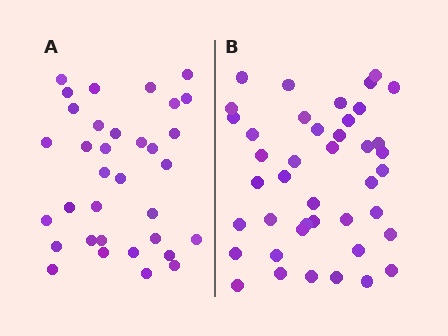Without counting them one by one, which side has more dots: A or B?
Region B (the right region) has more dots.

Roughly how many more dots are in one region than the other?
Region B has roughly 8 or so more dots than region A.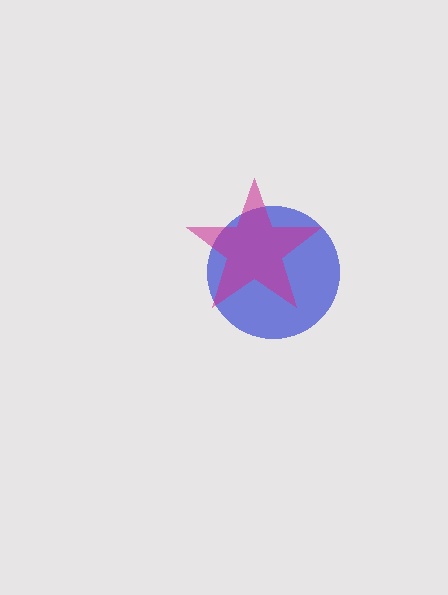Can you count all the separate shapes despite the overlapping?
Yes, there are 2 separate shapes.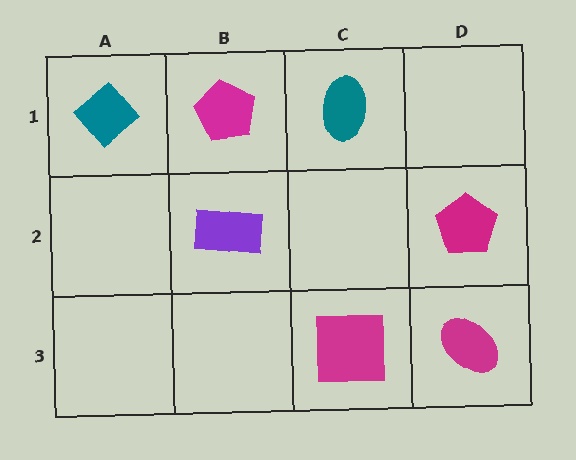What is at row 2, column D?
A magenta pentagon.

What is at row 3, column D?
A magenta ellipse.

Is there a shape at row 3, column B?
No, that cell is empty.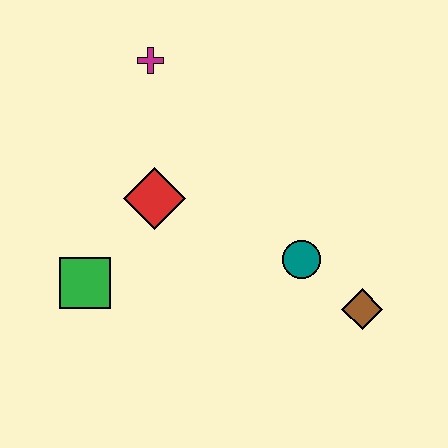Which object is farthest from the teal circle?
The magenta cross is farthest from the teal circle.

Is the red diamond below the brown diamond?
No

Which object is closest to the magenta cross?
The red diamond is closest to the magenta cross.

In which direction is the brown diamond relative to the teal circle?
The brown diamond is to the right of the teal circle.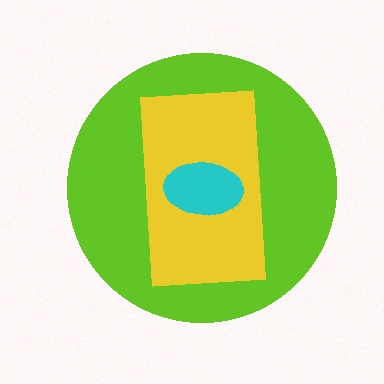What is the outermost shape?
The lime circle.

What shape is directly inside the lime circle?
The yellow rectangle.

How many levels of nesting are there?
3.